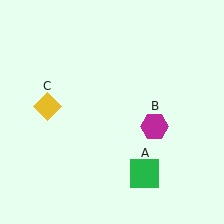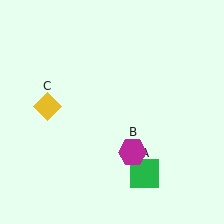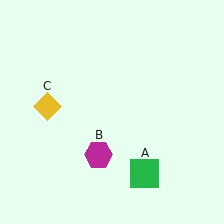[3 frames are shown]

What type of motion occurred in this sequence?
The magenta hexagon (object B) rotated clockwise around the center of the scene.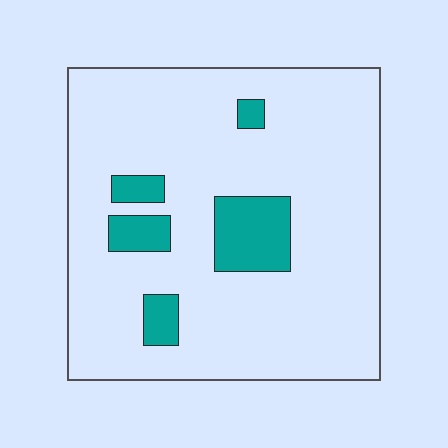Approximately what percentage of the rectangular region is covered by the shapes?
Approximately 15%.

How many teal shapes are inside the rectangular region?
5.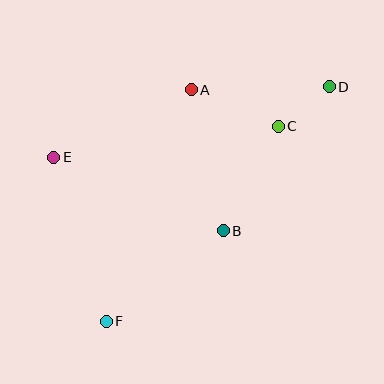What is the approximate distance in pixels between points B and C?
The distance between B and C is approximately 118 pixels.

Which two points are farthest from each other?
Points D and F are farthest from each other.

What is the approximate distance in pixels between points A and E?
The distance between A and E is approximately 153 pixels.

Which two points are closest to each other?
Points C and D are closest to each other.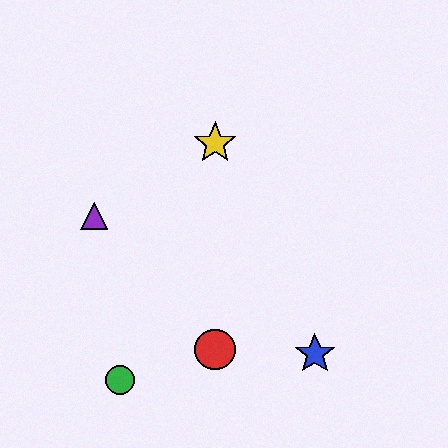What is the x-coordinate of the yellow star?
The yellow star is at x≈215.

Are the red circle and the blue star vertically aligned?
No, the red circle is at x≈215 and the blue star is at x≈315.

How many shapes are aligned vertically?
2 shapes (the red circle, the yellow star) are aligned vertically.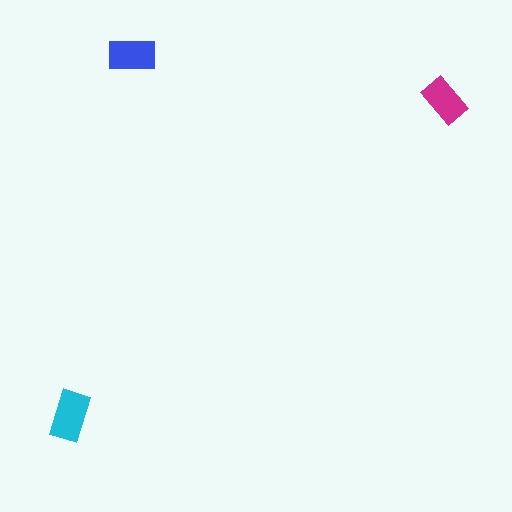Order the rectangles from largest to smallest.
the cyan one, the blue one, the magenta one.